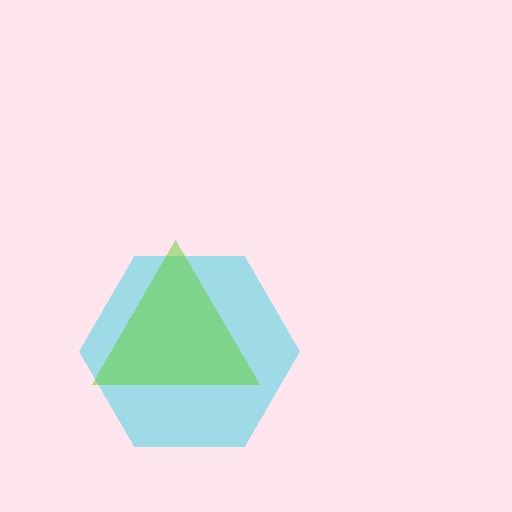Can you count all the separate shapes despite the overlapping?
Yes, there are 2 separate shapes.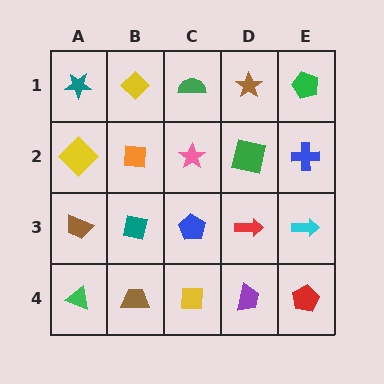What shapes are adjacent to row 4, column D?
A red arrow (row 3, column D), a yellow square (row 4, column C), a red pentagon (row 4, column E).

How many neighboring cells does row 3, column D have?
4.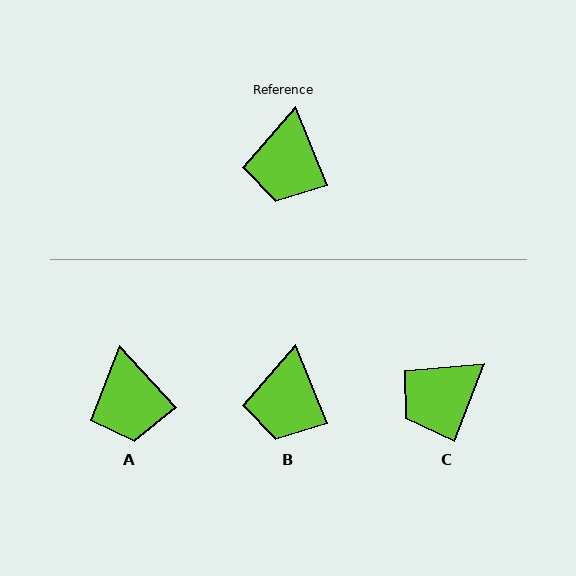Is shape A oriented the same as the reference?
No, it is off by about 20 degrees.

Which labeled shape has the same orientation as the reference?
B.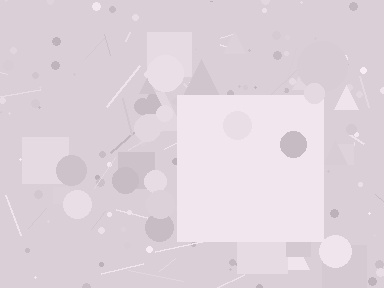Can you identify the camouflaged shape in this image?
The camouflaged shape is a square.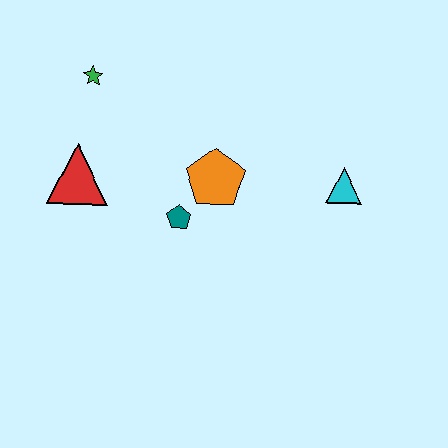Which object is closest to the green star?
The red triangle is closest to the green star.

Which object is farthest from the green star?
The cyan triangle is farthest from the green star.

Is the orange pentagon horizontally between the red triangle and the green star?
No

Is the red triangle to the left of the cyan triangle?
Yes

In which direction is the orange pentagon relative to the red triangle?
The orange pentagon is to the right of the red triangle.